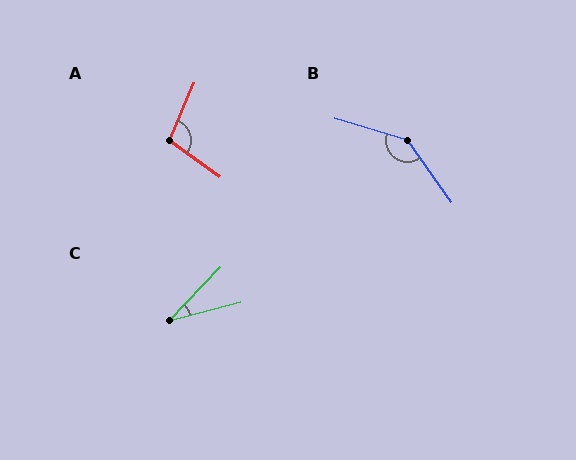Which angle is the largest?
B, at approximately 141 degrees.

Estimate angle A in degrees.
Approximately 103 degrees.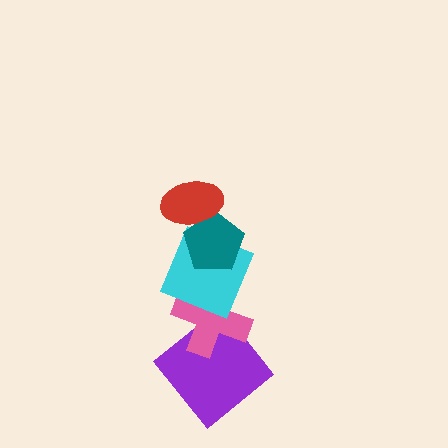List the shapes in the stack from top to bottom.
From top to bottom: the red ellipse, the teal pentagon, the cyan square, the pink cross, the purple diamond.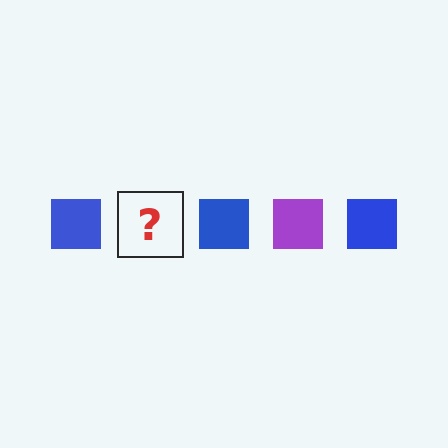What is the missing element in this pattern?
The missing element is a purple square.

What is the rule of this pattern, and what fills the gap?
The rule is that the pattern cycles through blue, purple squares. The gap should be filled with a purple square.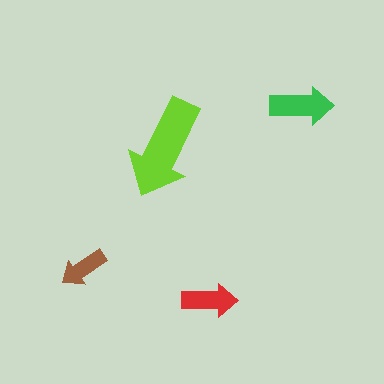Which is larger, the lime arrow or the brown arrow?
The lime one.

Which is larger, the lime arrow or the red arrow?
The lime one.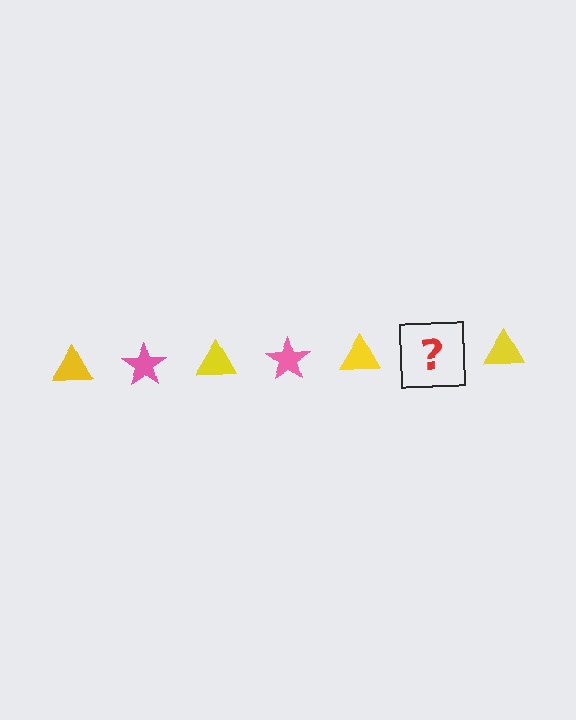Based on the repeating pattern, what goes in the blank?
The blank should be a pink star.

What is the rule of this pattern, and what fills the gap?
The rule is that the pattern alternates between yellow triangle and pink star. The gap should be filled with a pink star.